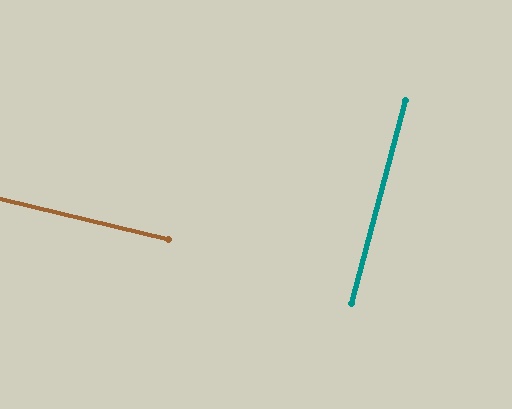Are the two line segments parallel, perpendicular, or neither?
Perpendicular — they meet at approximately 89°.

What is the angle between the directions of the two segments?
Approximately 89 degrees.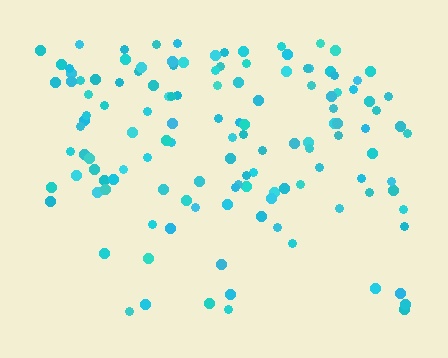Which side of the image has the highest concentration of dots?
The top.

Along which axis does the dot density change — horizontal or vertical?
Vertical.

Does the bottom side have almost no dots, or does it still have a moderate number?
Still a moderate number, just noticeably fewer than the top.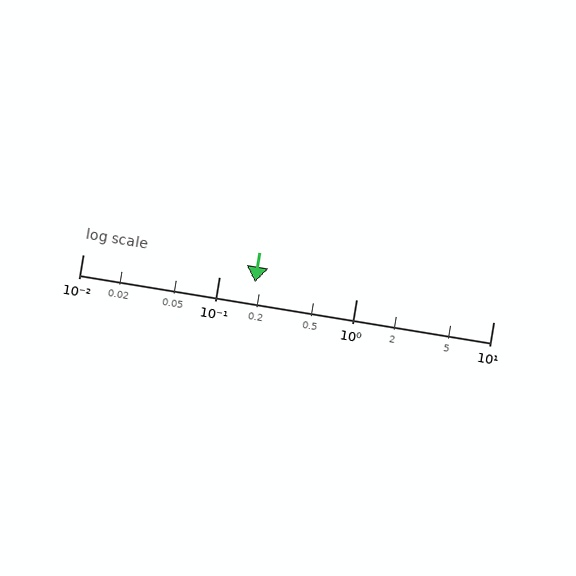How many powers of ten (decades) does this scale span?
The scale spans 3 decades, from 0.01 to 10.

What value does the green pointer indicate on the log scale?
The pointer indicates approximately 0.18.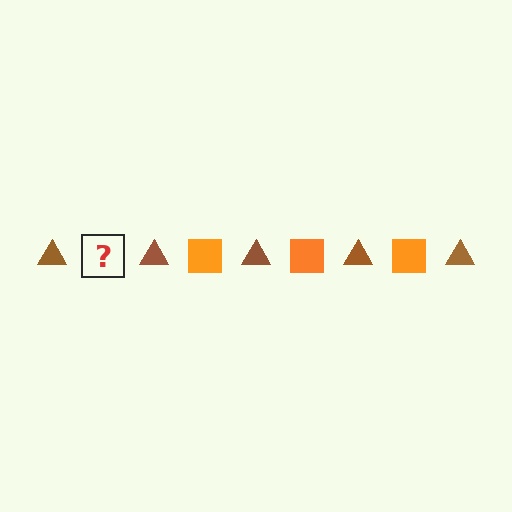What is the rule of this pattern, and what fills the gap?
The rule is that the pattern alternates between brown triangle and orange square. The gap should be filled with an orange square.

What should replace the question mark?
The question mark should be replaced with an orange square.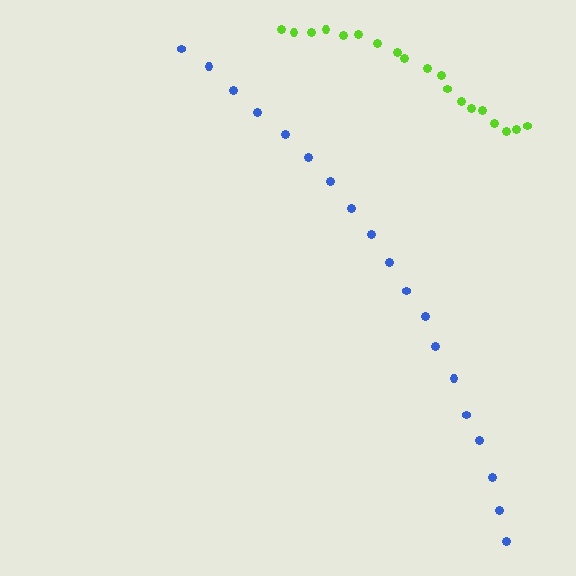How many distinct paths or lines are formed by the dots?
There are 2 distinct paths.